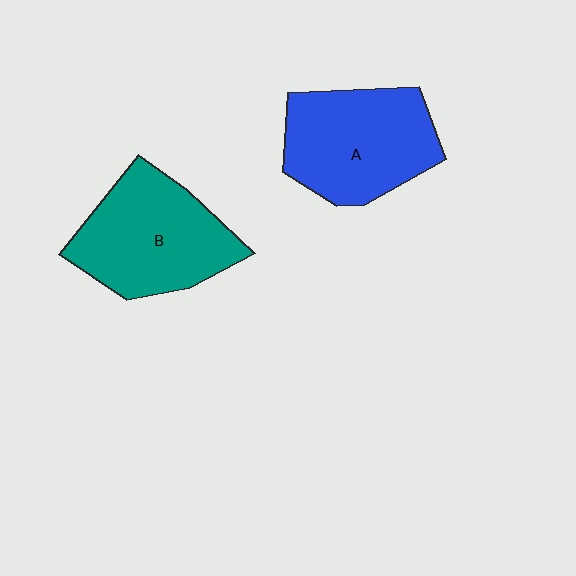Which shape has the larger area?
Shape B (teal).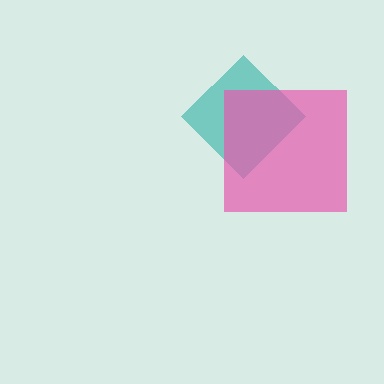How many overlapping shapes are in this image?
There are 2 overlapping shapes in the image.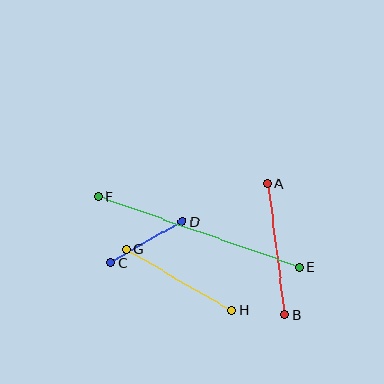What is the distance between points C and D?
The distance is approximately 82 pixels.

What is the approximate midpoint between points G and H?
The midpoint is at approximately (179, 280) pixels.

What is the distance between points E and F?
The distance is approximately 213 pixels.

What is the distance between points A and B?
The distance is approximately 132 pixels.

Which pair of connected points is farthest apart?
Points E and F are farthest apart.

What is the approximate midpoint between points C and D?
The midpoint is at approximately (146, 242) pixels.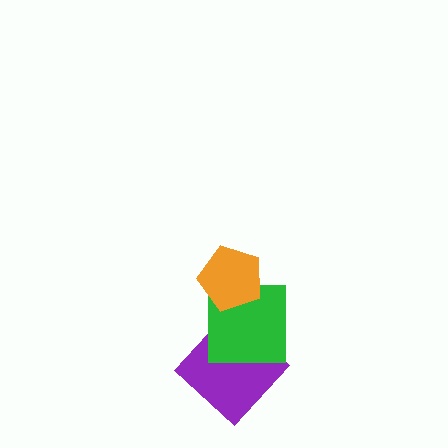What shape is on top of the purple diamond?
The green square is on top of the purple diamond.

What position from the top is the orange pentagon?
The orange pentagon is 1st from the top.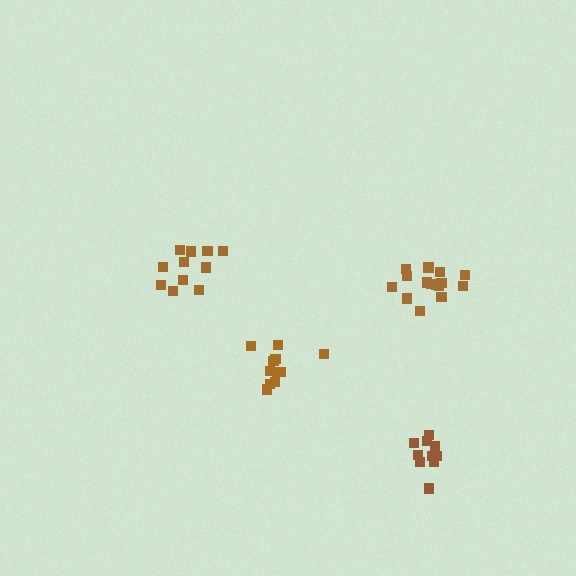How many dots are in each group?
Group 1: 10 dots, Group 2: 11 dots, Group 3: 11 dots, Group 4: 15 dots (47 total).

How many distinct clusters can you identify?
There are 4 distinct clusters.